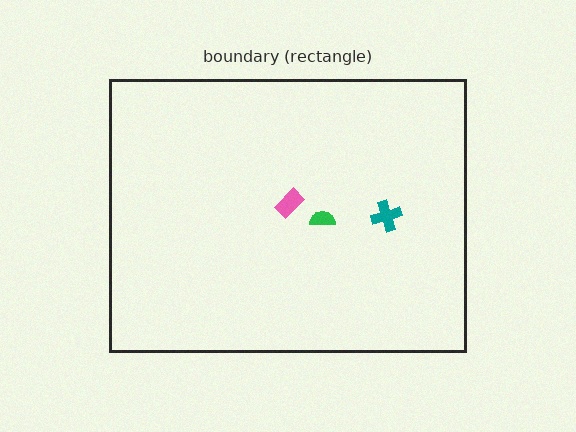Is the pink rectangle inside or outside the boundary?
Inside.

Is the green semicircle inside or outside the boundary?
Inside.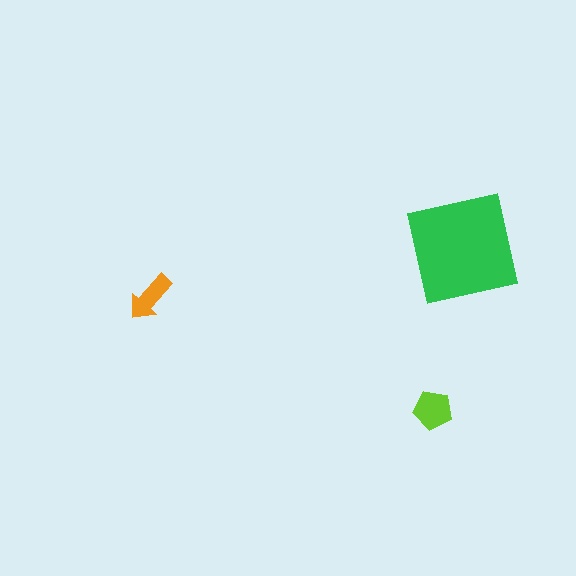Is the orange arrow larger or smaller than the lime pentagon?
Smaller.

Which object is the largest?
The green square.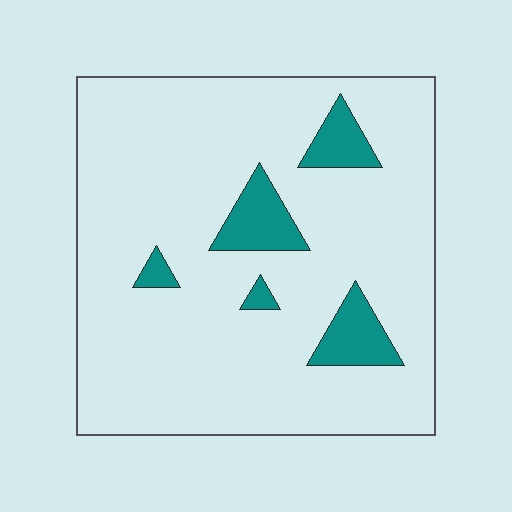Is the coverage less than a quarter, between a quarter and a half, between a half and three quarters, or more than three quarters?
Less than a quarter.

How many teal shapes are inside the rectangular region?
5.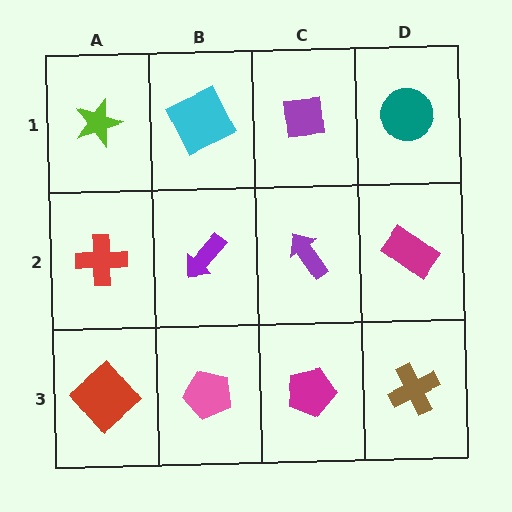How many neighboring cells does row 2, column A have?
3.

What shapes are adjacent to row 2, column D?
A teal circle (row 1, column D), a brown cross (row 3, column D), a purple arrow (row 2, column C).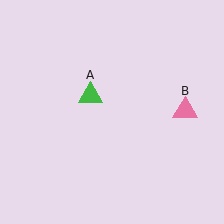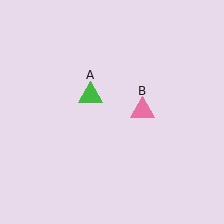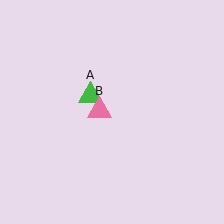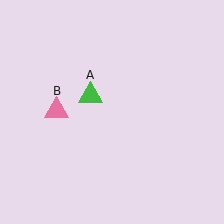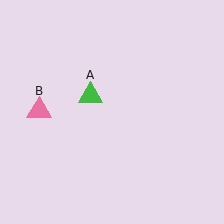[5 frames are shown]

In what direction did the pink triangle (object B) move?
The pink triangle (object B) moved left.